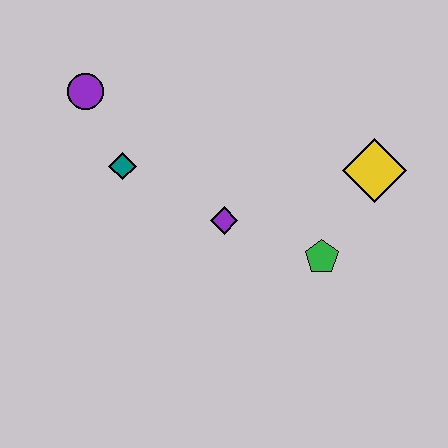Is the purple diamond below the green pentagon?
No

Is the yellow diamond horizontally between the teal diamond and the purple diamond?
No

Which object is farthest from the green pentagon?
The purple circle is farthest from the green pentagon.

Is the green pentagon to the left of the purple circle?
No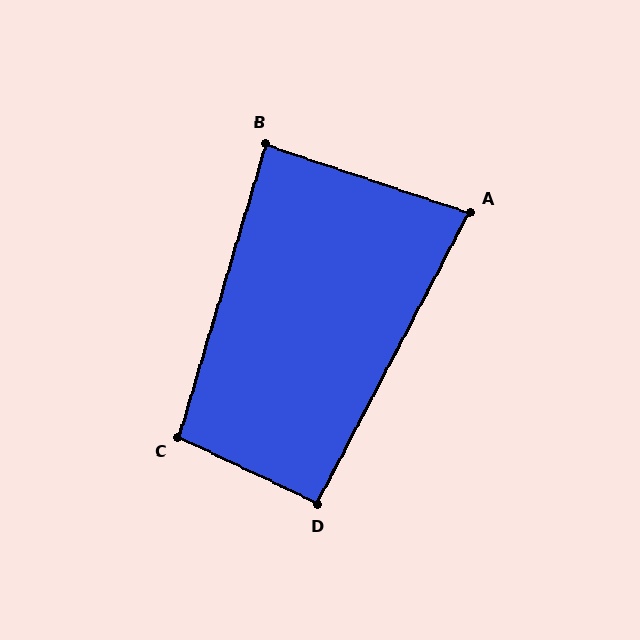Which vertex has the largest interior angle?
C, at approximately 99 degrees.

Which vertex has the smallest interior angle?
A, at approximately 81 degrees.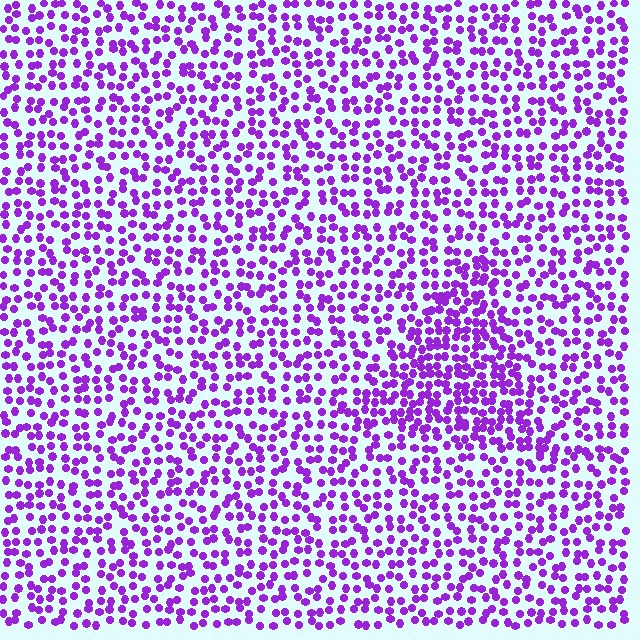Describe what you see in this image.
The image contains small purple elements arranged at two different densities. A triangle-shaped region is visible where the elements are more densely packed than the surrounding area.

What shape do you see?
I see a triangle.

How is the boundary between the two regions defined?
The boundary is defined by a change in element density (approximately 1.7x ratio). All elements are the same color, size, and shape.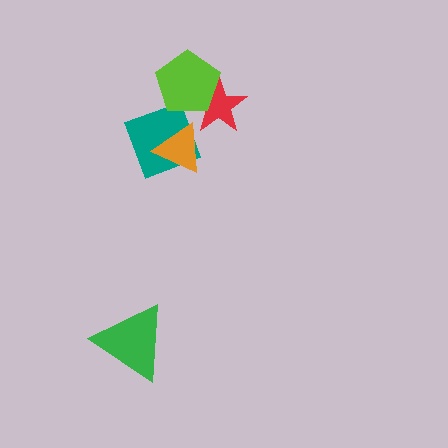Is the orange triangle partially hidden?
No, no other shape covers it.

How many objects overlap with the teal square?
1 object overlaps with the teal square.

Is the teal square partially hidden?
Yes, it is partially covered by another shape.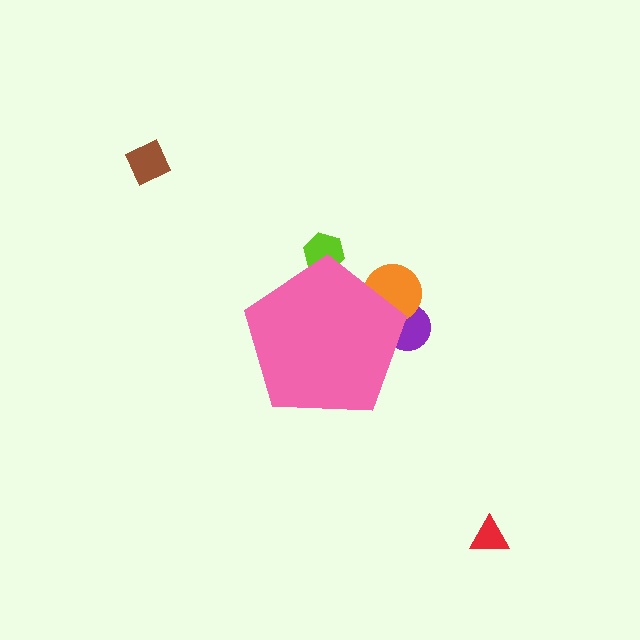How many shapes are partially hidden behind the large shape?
3 shapes are partially hidden.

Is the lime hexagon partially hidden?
Yes, the lime hexagon is partially hidden behind the pink pentagon.